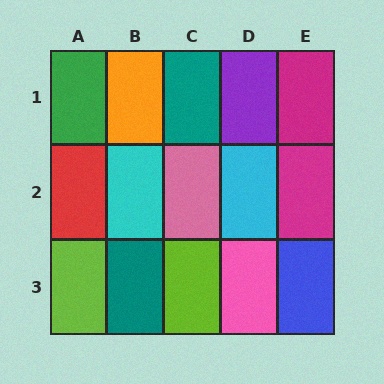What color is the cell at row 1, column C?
Teal.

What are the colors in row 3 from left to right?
Lime, teal, lime, pink, blue.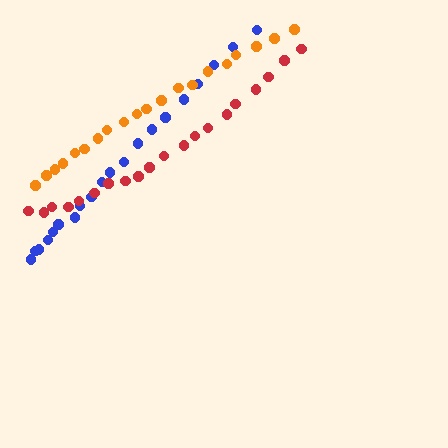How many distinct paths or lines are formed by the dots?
There are 3 distinct paths.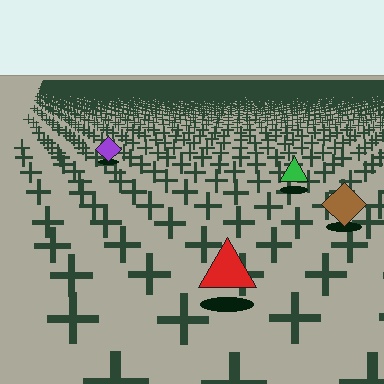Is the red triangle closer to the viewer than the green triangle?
Yes. The red triangle is closer — you can tell from the texture gradient: the ground texture is coarser near it.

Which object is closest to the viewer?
The red triangle is closest. The texture marks near it are larger and more spread out.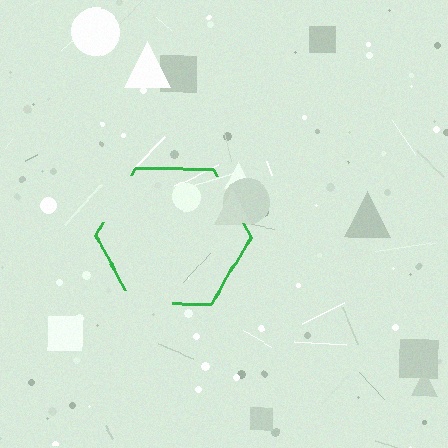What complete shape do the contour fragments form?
The contour fragments form a hexagon.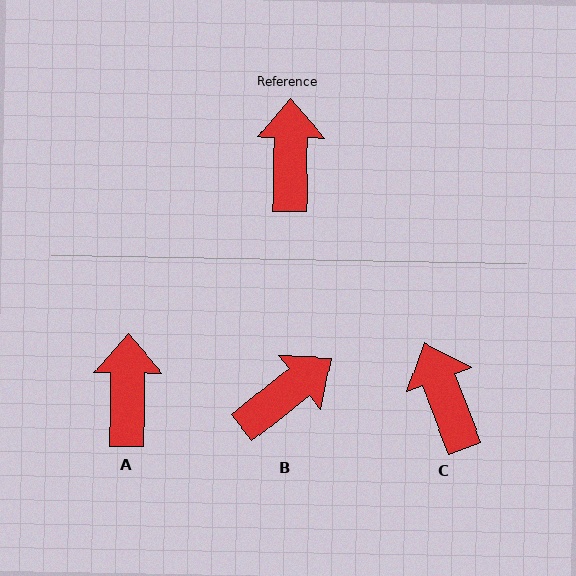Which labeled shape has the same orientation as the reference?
A.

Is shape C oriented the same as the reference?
No, it is off by about 21 degrees.